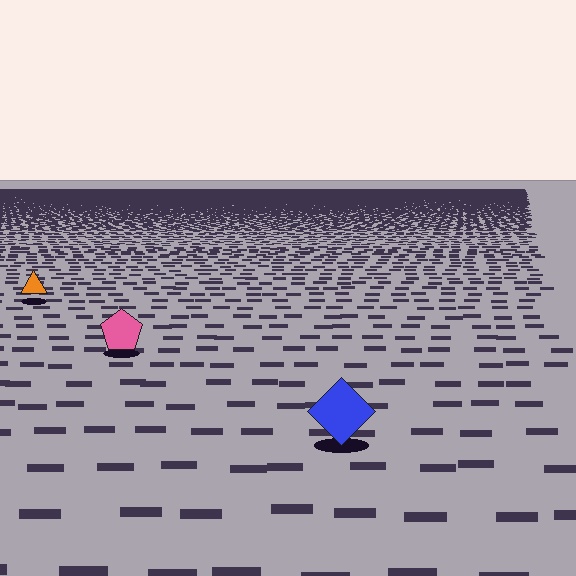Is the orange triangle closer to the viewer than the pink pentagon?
No. The pink pentagon is closer — you can tell from the texture gradient: the ground texture is coarser near it.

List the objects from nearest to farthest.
From nearest to farthest: the blue diamond, the pink pentagon, the orange triangle.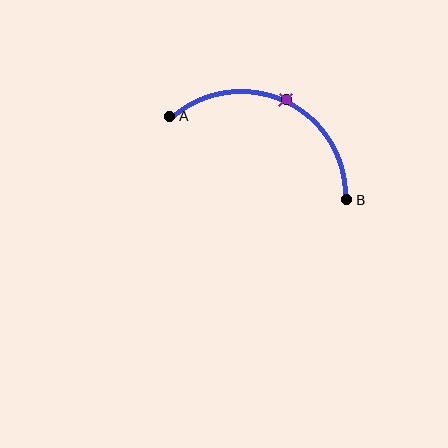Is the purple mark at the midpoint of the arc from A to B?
Yes. The purple mark lies on the arc at equal arc-length from both A and B — it is the arc midpoint.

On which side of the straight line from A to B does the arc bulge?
The arc bulges above the straight line connecting A and B.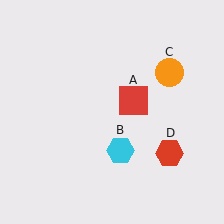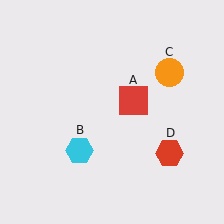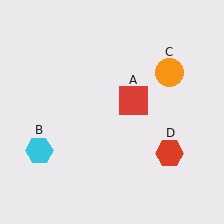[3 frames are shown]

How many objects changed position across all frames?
1 object changed position: cyan hexagon (object B).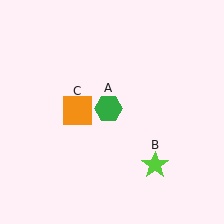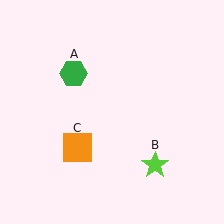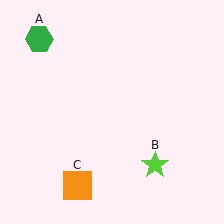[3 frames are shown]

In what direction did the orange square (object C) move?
The orange square (object C) moved down.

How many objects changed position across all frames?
2 objects changed position: green hexagon (object A), orange square (object C).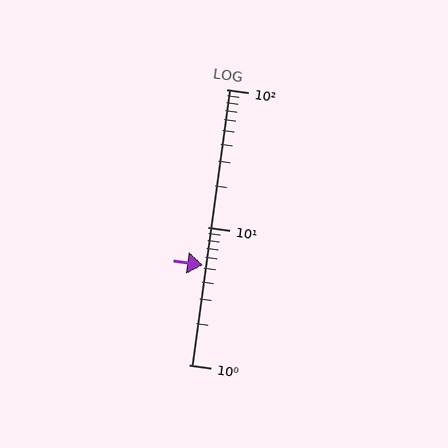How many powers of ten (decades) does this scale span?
The scale spans 2 decades, from 1 to 100.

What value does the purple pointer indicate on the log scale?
The pointer indicates approximately 5.3.